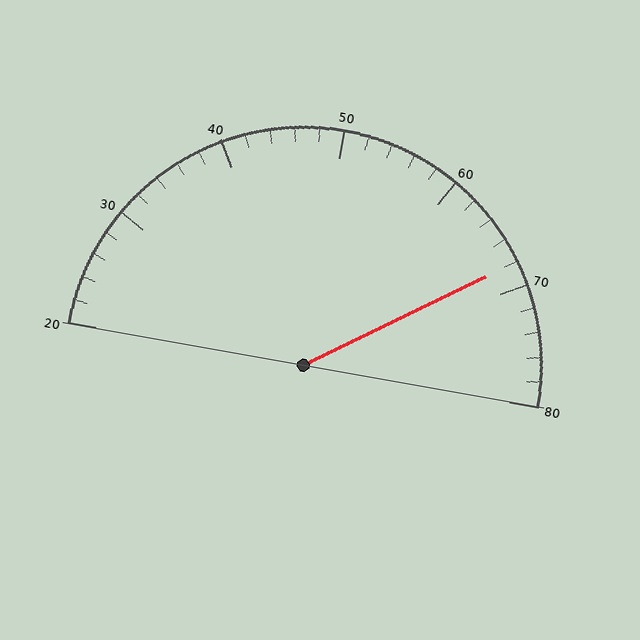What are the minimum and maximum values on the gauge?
The gauge ranges from 20 to 80.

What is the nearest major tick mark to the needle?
The nearest major tick mark is 70.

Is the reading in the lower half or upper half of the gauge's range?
The reading is in the upper half of the range (20 to 80).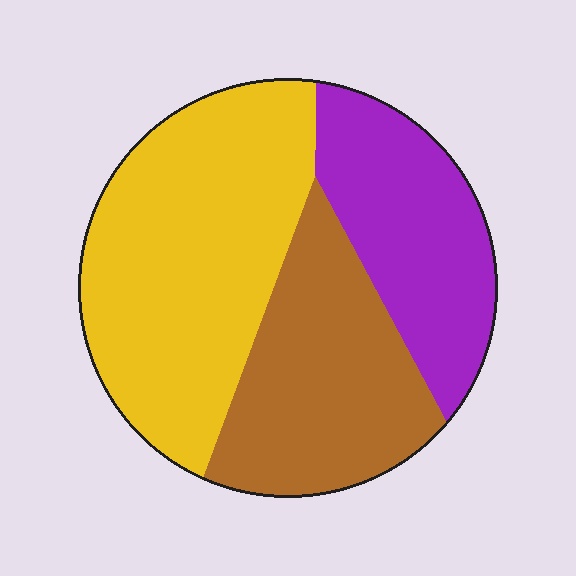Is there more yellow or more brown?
Yellow.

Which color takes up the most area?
Yellow, at roughly 45%.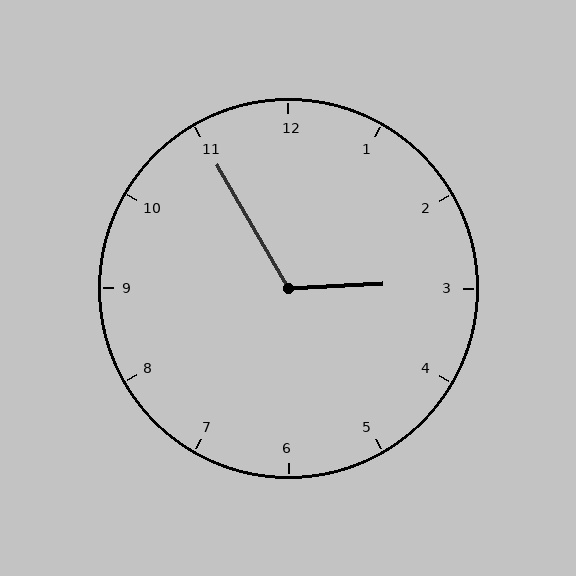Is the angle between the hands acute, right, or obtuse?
It is obtuse.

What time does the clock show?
2:55.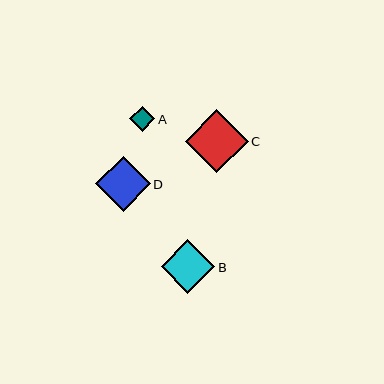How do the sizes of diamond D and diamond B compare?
Diamond D and diamond B are approximately the same size.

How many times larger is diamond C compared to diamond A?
Diamond C is approximately 2.5 times the size of diamond A.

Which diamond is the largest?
Diamond C is the largest with a size of approximately 63 pixels.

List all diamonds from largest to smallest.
From largest to smallest: C, D, B, A.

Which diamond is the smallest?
Diamond A is the smallest with a size of approximately 25 pixels.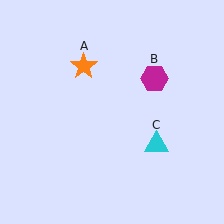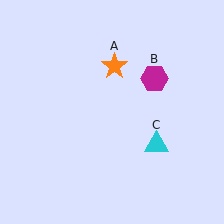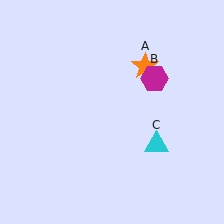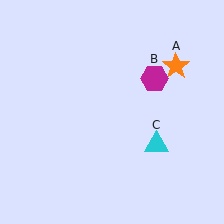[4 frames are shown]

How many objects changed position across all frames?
1 object changed position: orange star (object A).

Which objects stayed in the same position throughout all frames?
Magenta hexagon (object B) and cyan triangle (object C) remained stationary.